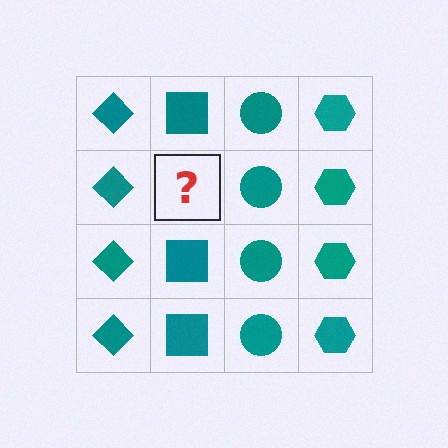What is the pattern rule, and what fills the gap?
The rule is that each column has a consistent shape. The gap should be filled with a teal square.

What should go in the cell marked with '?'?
The missing cell should contain a teal square.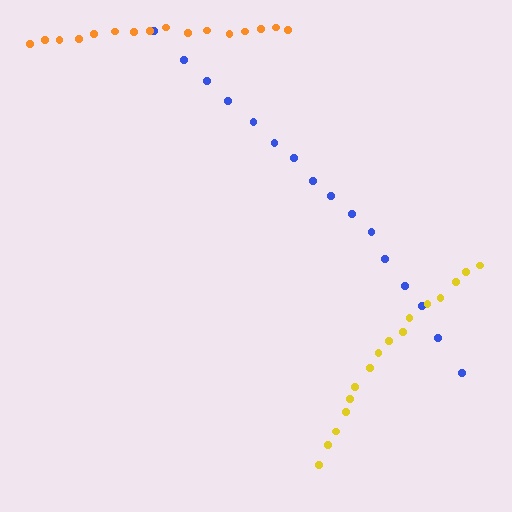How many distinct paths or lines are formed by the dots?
There are 3 distinct paths.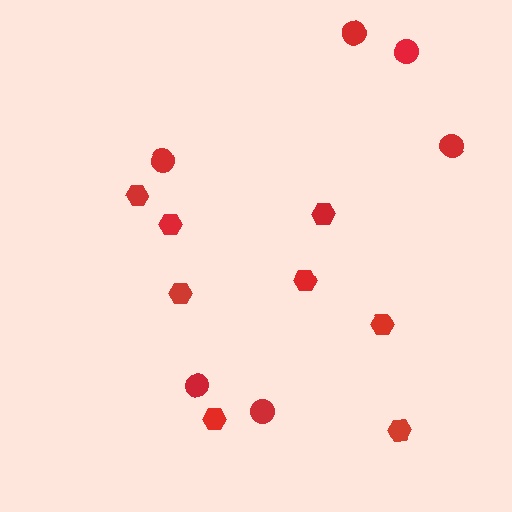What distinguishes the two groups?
There are 2 groups: one group of hexagons (8) and one group of circles (6).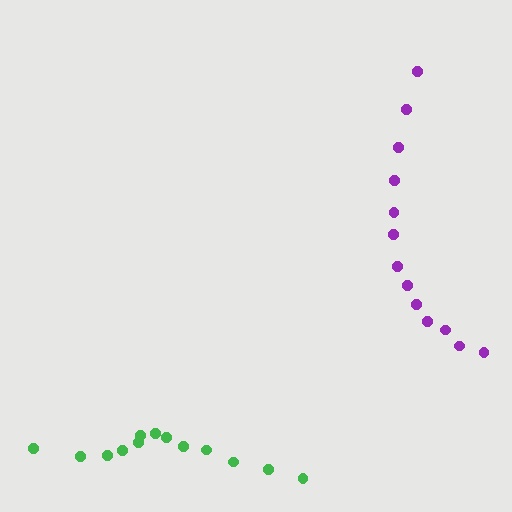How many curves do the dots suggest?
There are 2 distinct paths.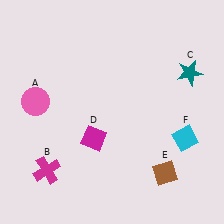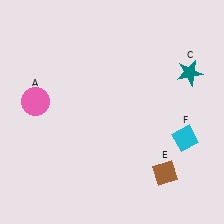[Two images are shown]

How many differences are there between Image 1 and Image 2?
There are 2 differences between the two images.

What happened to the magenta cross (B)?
The magenta cross (B) was removed in Image 2. It was in the bottom-left area of Image 1.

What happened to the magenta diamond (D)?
The magenta diamond (D) was removed in Image 2. It was in the bottom-left area of Image 1.